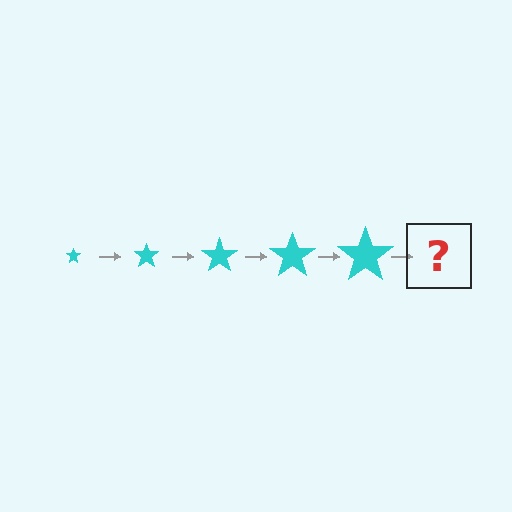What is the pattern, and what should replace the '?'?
The pattern is that the star gets progressively larger each step. The '?' should be a cyan star, larger than the previous one.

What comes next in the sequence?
The next element should be a cyan star, larger than the previous one.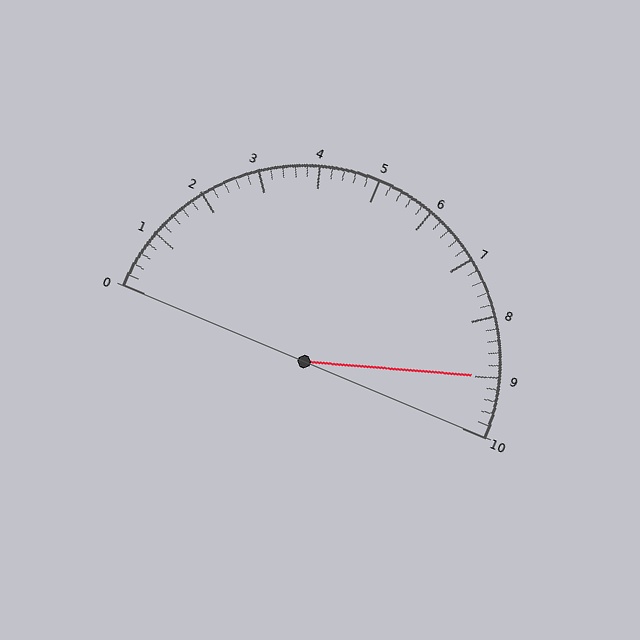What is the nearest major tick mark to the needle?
The nearest major tick mark is 9.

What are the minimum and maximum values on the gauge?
The gauge ranges from 0 to 10.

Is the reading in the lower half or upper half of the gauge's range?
The reading is in the upper half of the range (0 to 10).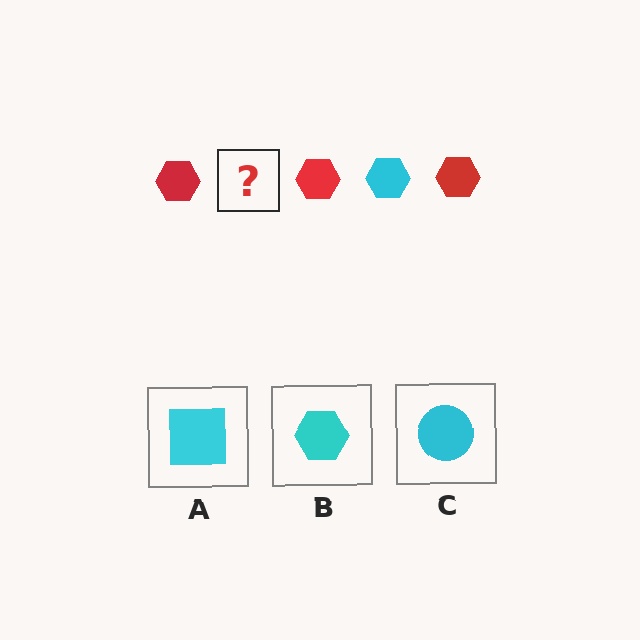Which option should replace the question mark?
Option B.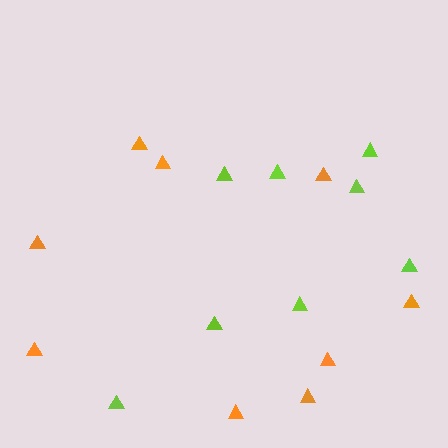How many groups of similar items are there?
There are 2 groups: one group of orange triangles (9) and one group of lime triangles (8).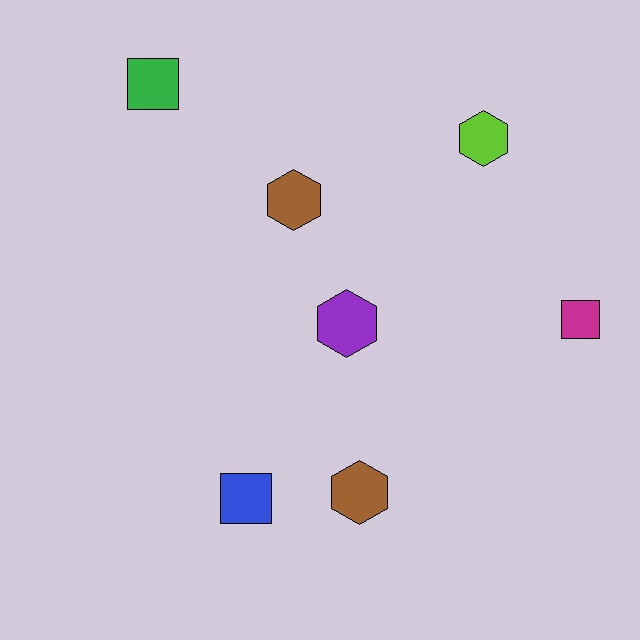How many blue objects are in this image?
There is 1 blue object.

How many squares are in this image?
There are 3 squares.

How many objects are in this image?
There are 7 objects.